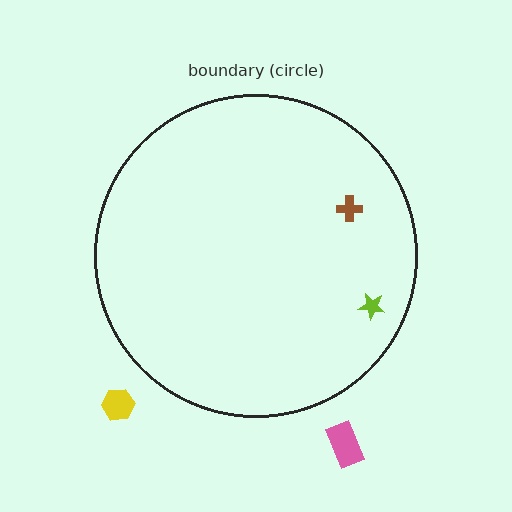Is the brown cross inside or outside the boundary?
Inside.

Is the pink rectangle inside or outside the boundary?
Outside.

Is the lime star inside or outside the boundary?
Inside.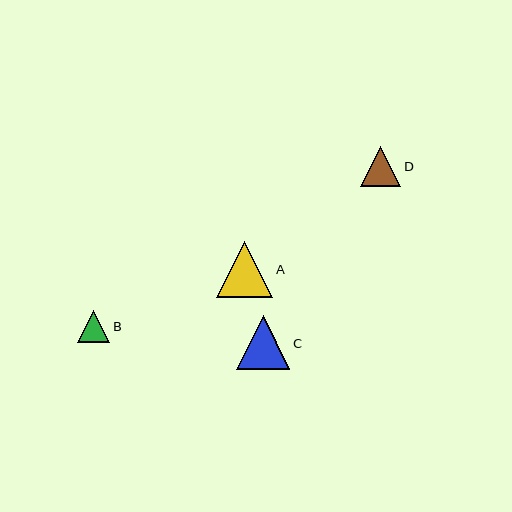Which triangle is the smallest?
Triangle B is the smallest with a size of approximately 32 pixels.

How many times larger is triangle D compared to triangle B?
Triangle D is approximately 1.3 times the size of triangle B.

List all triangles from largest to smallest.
From largest to smallest: A, C, D, B.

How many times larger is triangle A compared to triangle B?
Triangle A is approximately 1.7 times the size of triangle B.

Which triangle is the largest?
Triangle A is the largest with a size of approximately 56 pixels.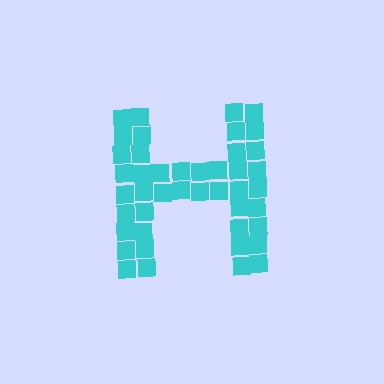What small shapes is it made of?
It is made of small squares.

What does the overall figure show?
The overall figure shows the letter H.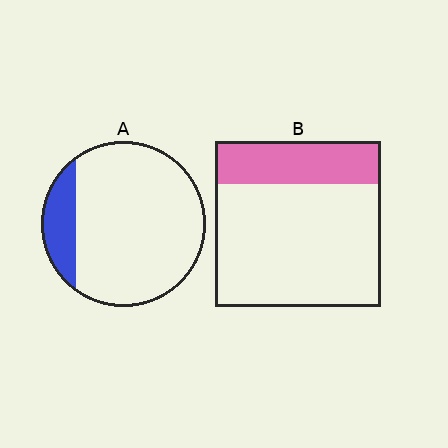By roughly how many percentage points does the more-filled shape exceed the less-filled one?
By roughly 10 percentage points (B over A).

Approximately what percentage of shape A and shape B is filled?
A is approximately 15% and B is approximately 25%.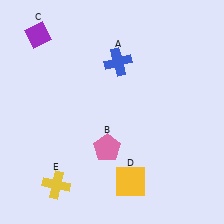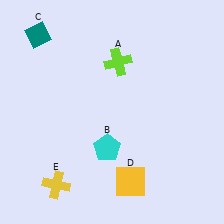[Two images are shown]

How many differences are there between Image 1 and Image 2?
There are 3 differences between the two images.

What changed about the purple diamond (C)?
In Image 1, C is purple. In Image 2, it changed to teal.